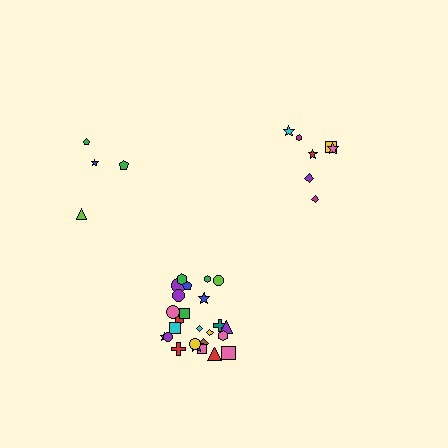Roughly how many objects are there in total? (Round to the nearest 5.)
Roughly 35 objects in total.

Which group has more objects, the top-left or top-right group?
The top-right group.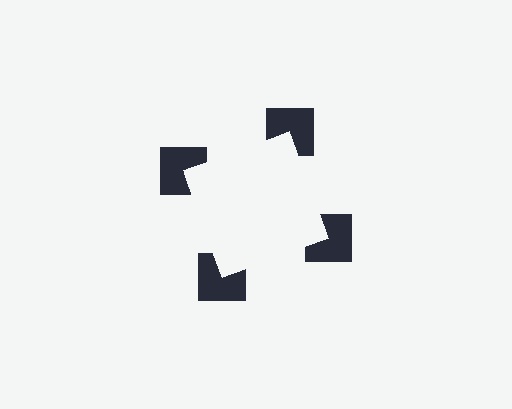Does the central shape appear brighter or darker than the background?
It typically appears slightly brighter than the background, even though no actual brightness change is drawn.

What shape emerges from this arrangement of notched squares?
An illusory square — its edges are inferred from the aligned wedge cuts in the notched squares, not physically drawn.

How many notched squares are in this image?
There are 4 — one at each vertex of the illusory square.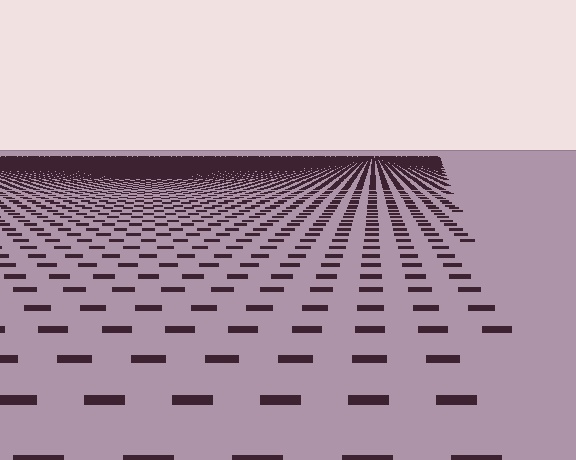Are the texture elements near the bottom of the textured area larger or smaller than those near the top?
Larger. Near the bottom, elements are closer to the viewer and appear at a bigger on-screen size.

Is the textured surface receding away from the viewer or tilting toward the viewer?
The surface is receding away from the viewer. Texture elements get smaller and denser toward the top.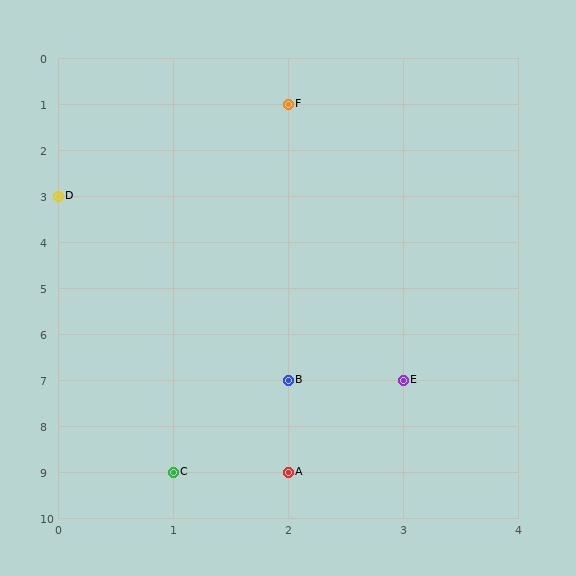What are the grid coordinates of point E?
Point E is at grid coordinates (3, 7).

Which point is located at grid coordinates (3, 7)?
Point E is at (3, 7).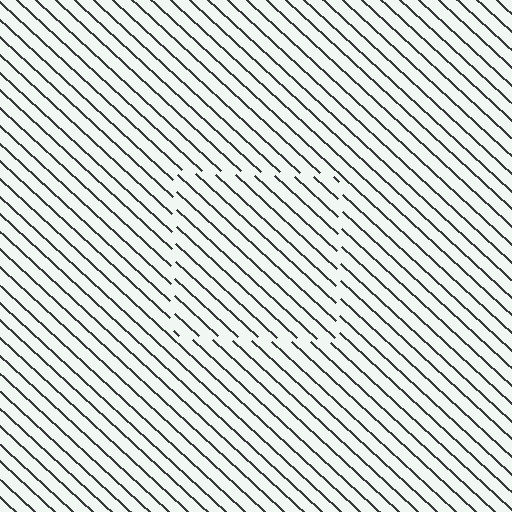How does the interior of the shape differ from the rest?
The interior of the shape contains the same grating, shifted by half a period — the contour is defined by the phase discontinuity where line-ends from the inner and outer gratings abut.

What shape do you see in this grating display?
An illusory square. The interior of the shape contains the same grating, shifted by half a period — the contour is defined by the phase discontinuity where line-ends from the inner and outer gratings abut.